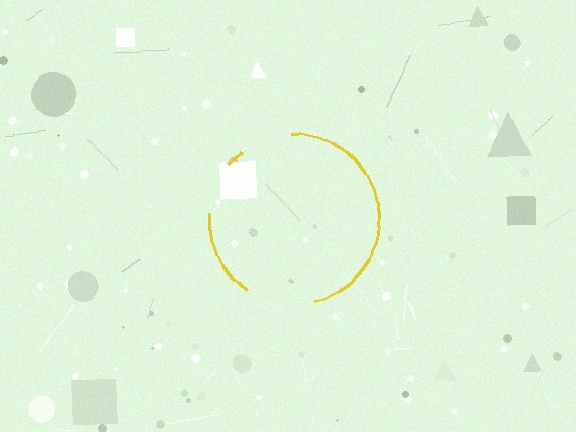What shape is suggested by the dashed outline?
The dashed outline suggests a circle.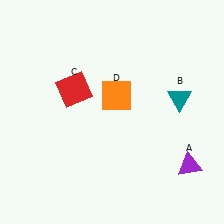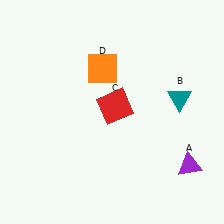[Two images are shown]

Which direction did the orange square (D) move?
The orange square (D) moved up.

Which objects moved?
The objects that moved are: the red square (C), the orange square (D).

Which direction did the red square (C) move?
The red square (C) moved right.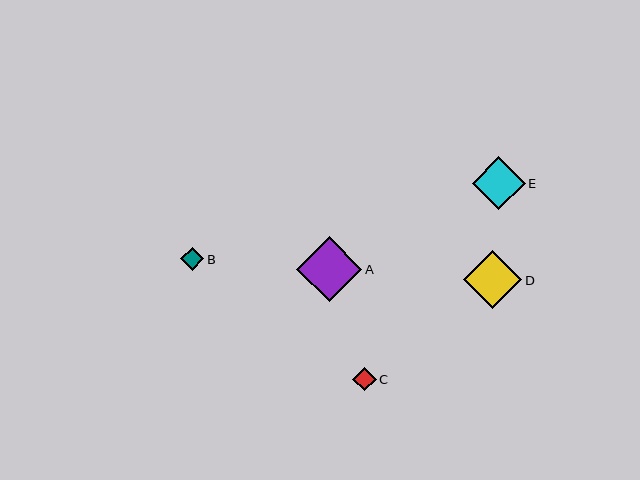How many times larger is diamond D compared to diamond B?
Diamond D is approximately 2.6 times the size of diamond B.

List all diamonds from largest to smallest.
From largest to smallest: A, D, E, C, B.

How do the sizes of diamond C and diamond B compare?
Diamond C and diamond B are approximately the same size.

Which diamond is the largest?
Diamond A is the largest with a size of approximately 65 pixels.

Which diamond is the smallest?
Diamond B is the smallest with a size of approximately 23 pixels.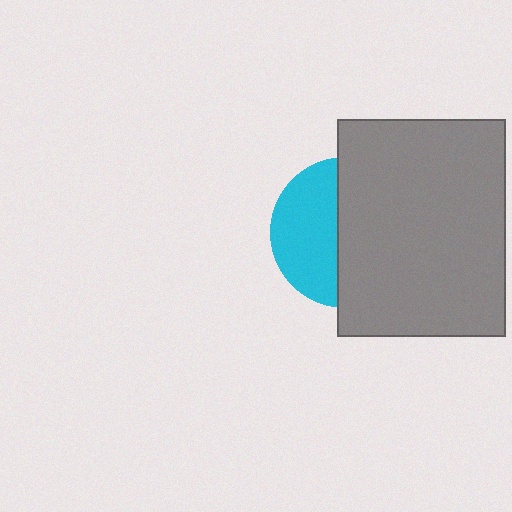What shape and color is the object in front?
The object in front is a gray rectangle.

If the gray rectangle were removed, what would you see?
You would see the complete cyan circle.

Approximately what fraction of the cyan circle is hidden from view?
Roughly 57% of the cyan circle is hidden behind the gray rectangle.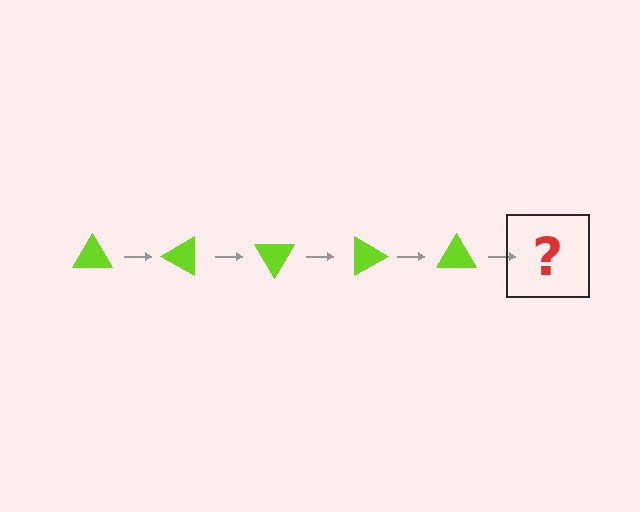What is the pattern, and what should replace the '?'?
The pattern is that the triangle rotates 30 degrees each step. The '?' should be a lime triangle rotated 150 degrees.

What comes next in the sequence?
The next element should be a lime triangle rotated 150 degrees.